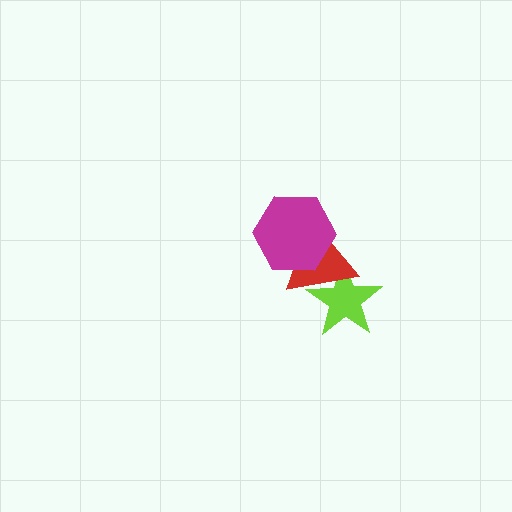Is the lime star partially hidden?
Yes, it is partially covered by another shape.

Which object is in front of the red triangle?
The magenta hexagon is in front of the red triangle.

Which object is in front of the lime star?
The red triangle is in front of the lime star.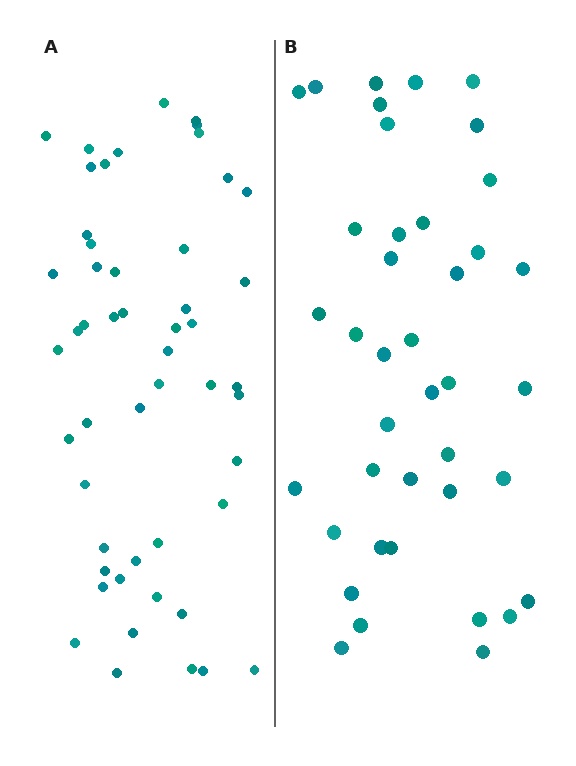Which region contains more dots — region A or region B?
Region A (the left region) has more dots.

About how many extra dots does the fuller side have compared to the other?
Region A has roughly 12 or so more dots than region B.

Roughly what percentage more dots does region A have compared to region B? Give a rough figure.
About 30% more.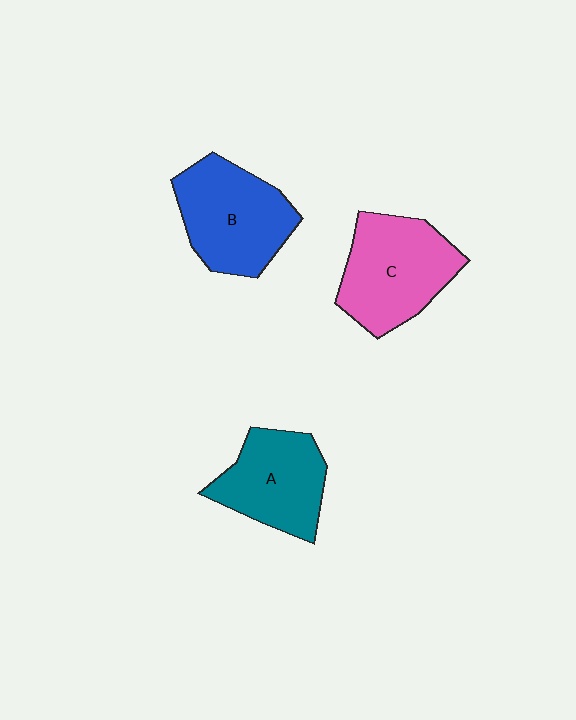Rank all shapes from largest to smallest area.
From largest to smallest: C (pink), B (blue), A (teal).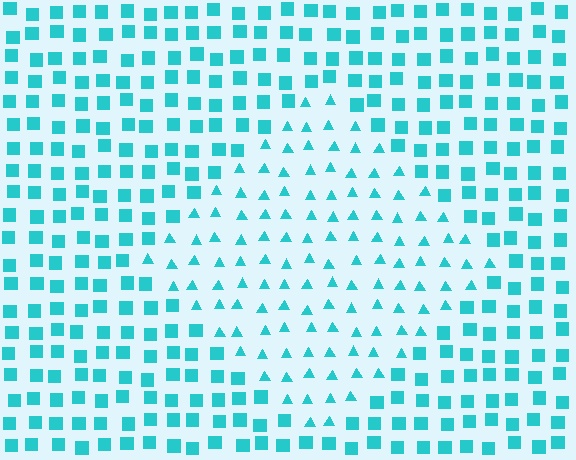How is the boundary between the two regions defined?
The boundary is defined by a change in element shape: triangles inside vs. squares outside. All elements share the same color and spacing.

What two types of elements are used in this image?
The image uses triangles inside the diamond region and squares outside it.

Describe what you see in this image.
The image is filled with small cyan elements arranged in a uniform grid. A diamond-shaped region contains triangles, while the surrounding area contains squares. The boundary is defined purely by the change in element shape.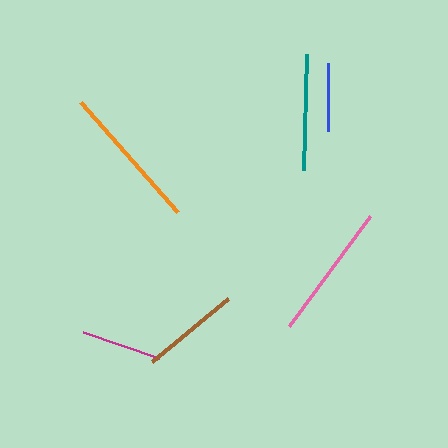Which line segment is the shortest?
The blue line is the shortest at approximately 68 pixels.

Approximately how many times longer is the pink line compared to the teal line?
The pink line is approximately 1.2 times the length of the teal line.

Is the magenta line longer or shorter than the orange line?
The orange line is longer than the magenta line.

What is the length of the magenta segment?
The magenta segment is approximately 81 pixels long.